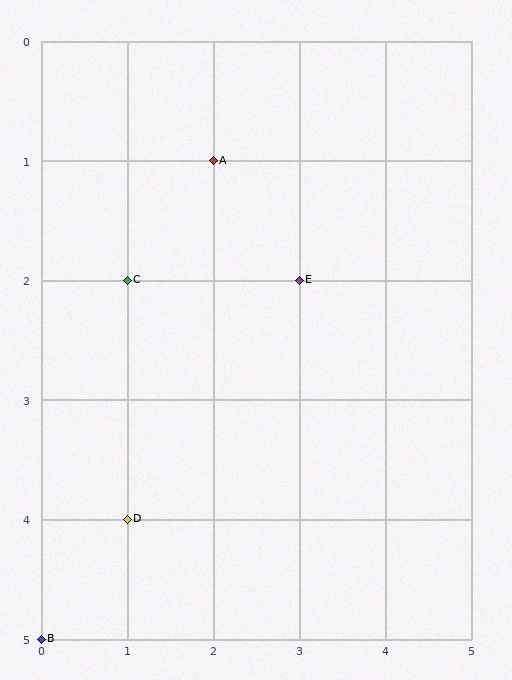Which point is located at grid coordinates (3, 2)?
Point E is at (3, 2).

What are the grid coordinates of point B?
Point B is at grid coordinates (0, 5).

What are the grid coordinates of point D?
Point D is at grid coordinates (1, 4).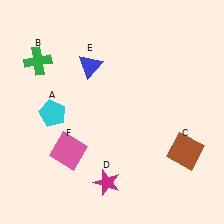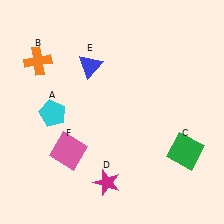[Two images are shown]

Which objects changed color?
B changed from green to orange. C changed from brown to green.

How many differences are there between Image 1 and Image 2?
There are 2 differences between the two images.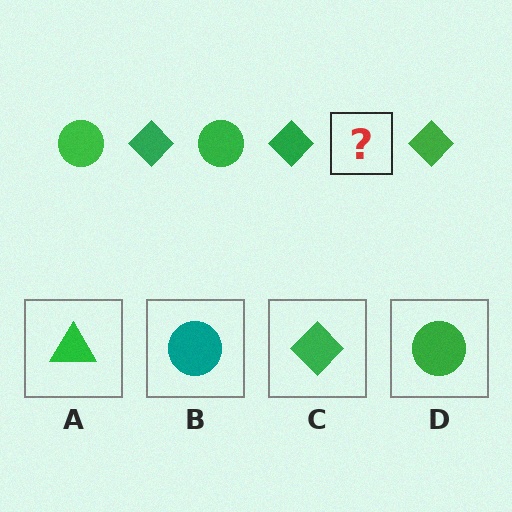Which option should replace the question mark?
Option D.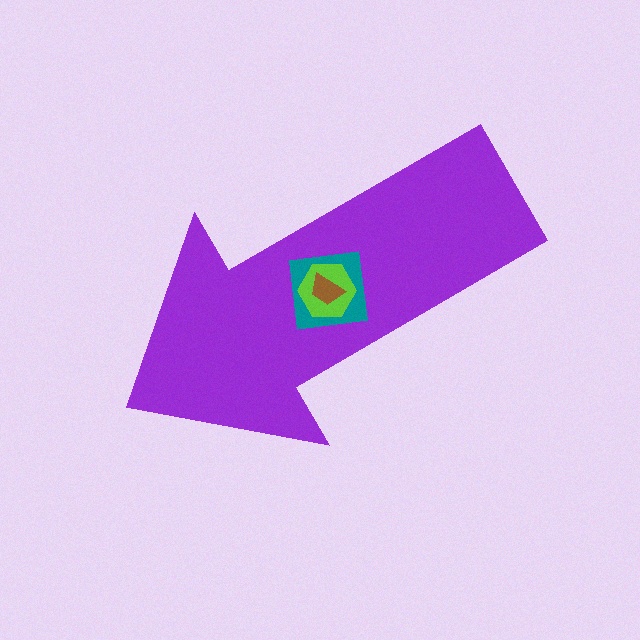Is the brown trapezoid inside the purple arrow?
Yes.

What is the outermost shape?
The purple arrow.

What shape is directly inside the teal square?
The lime hexagon.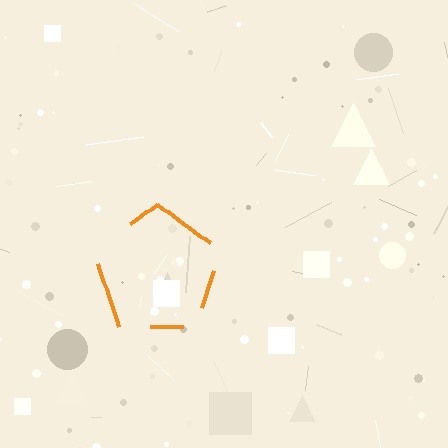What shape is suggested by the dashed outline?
The dashed outline suggests a pentagon.